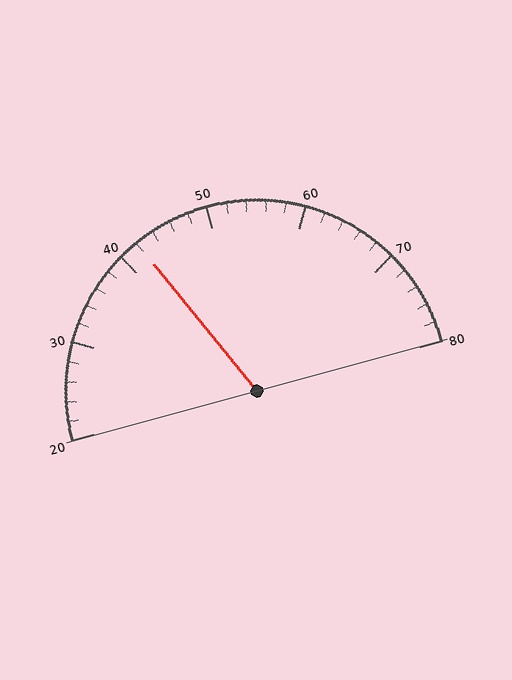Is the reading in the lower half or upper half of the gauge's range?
The reading is in the lower half of the range (20 to 80).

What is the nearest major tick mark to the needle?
The nearest major tick mark is 40.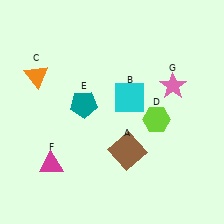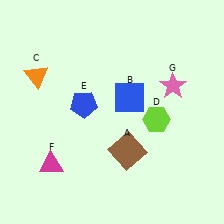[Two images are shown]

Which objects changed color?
B changed from cyan to blue. E changed from teal to blue.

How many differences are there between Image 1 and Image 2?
There are 2 differences between the two images.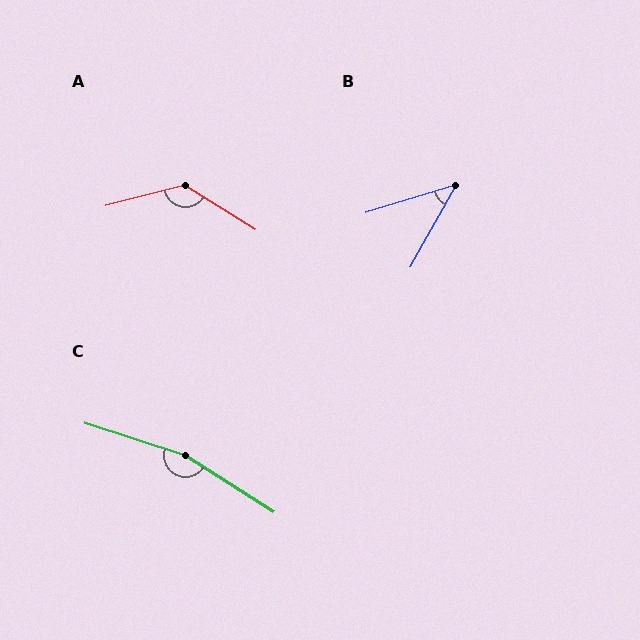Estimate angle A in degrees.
Approximately 133 degrees.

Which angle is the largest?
C, at approximately 166 degrees.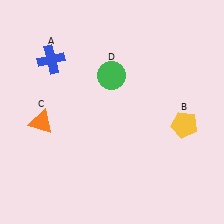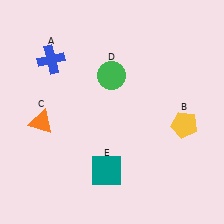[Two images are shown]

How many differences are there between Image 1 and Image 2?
There is 1 difference between the two images.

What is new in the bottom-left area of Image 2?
A teal square (E) was added in the bottom-left area of Image 2.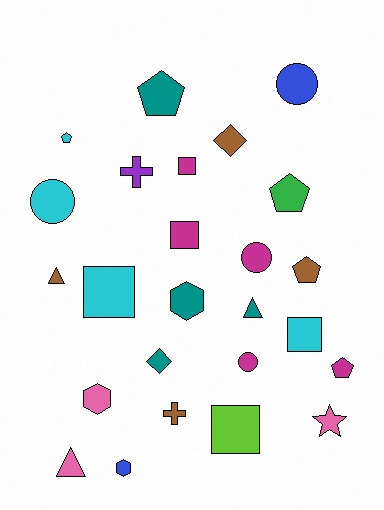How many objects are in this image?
There are 25 objects.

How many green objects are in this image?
There is 1 green object.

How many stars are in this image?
There is 1 star.